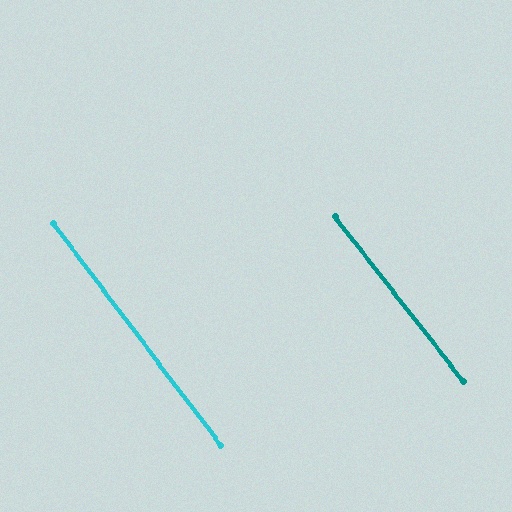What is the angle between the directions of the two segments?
Approximately 1 degree.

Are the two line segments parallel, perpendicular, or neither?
Parallel — their directions differ by only 0.9°.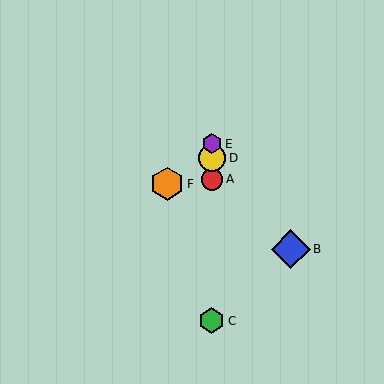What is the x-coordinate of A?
Object A is at x≈212.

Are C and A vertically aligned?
Yes, both are at x≈212.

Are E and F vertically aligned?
No, E is at x≈212 and F is at x≈167.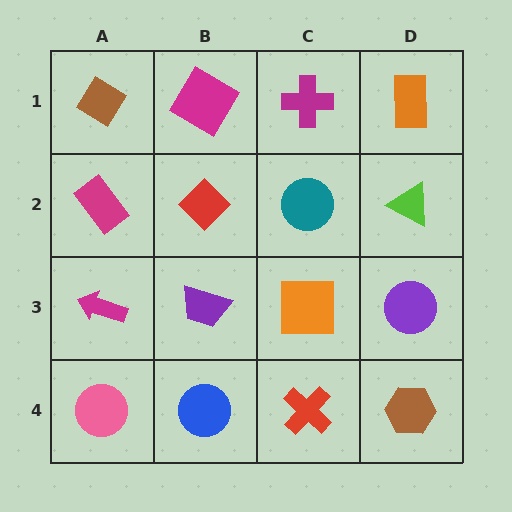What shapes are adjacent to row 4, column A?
A magenta arrow (row 3, column A), a blue circle (row 4, column B).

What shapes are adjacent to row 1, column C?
A teal circle (row 2, column C), a magenta diamond (row 1, column B), an orange rectangle (row 1, column D).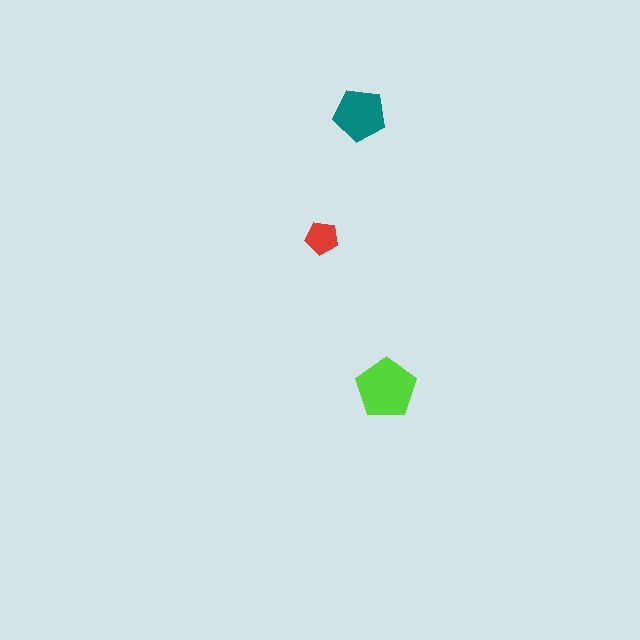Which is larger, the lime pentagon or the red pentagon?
The lime one.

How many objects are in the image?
There are 3 objects in the image.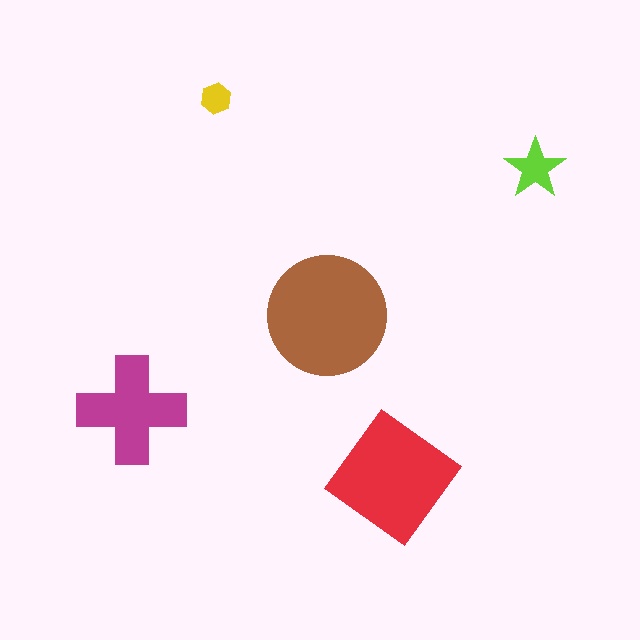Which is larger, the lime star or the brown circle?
The brown circle.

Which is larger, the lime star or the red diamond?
The red diamond.